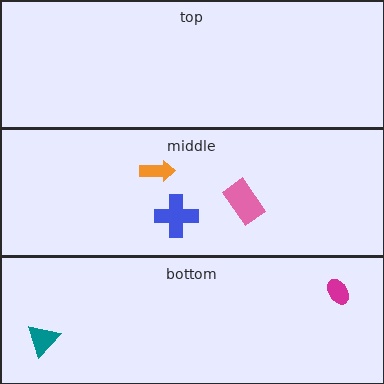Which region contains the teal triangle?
The bottom region.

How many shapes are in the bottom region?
2.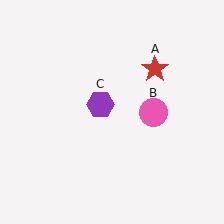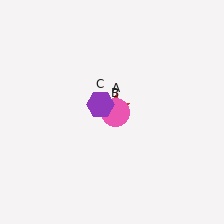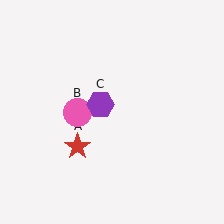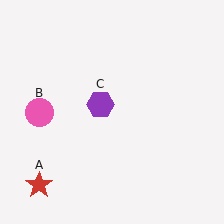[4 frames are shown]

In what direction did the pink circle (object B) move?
The pink circle (object B) moved left.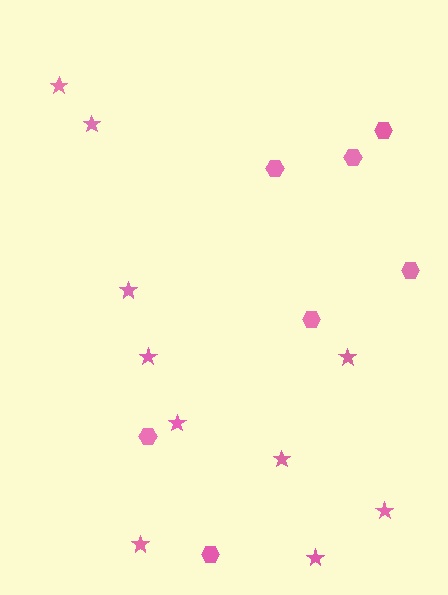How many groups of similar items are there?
There are 2 groups: one group of hexagons (7) and one group of stars (10).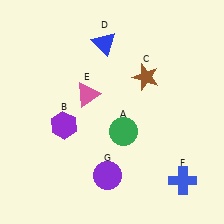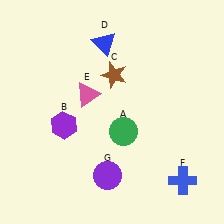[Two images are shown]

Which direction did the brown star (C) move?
The brown star (C) moved left.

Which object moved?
The brown star (C) moved left.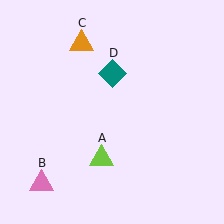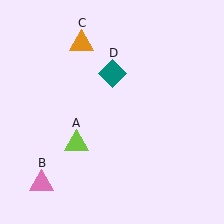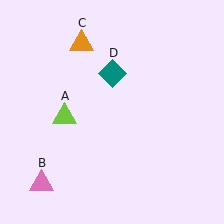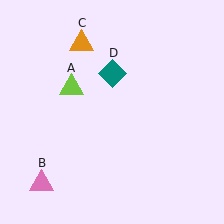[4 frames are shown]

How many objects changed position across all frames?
1 object changed position: lime triangle (object A).